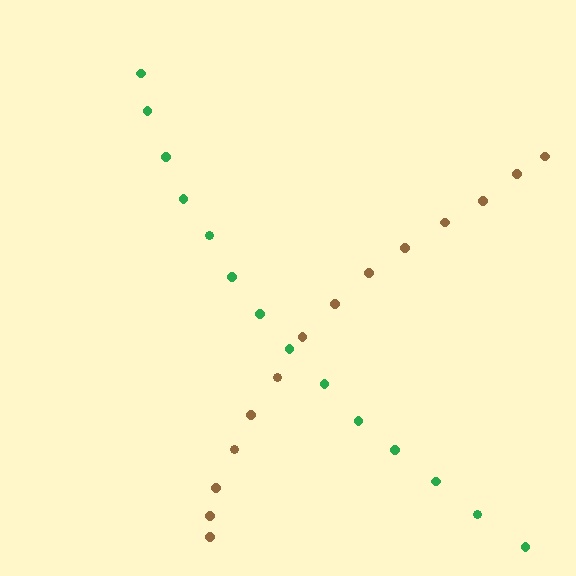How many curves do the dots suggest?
There are 2 distinct paths.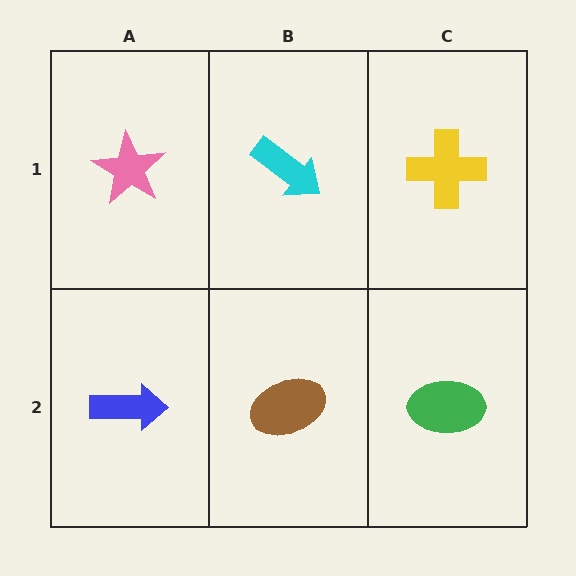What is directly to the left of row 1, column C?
A cyan arrow.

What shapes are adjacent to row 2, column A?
A pink star (row 1, column A), a brown ellipse (row 2, column B).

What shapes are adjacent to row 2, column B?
A cyan arrow (row 1, column B), a blue arrow (row 2, column A), a green ellipse (row 2, column C).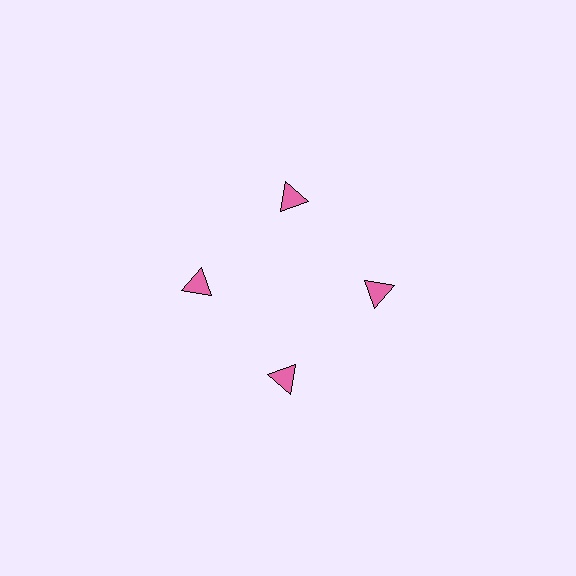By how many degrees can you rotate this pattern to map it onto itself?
The pattern maps onto itself every 90 degrees of rotation.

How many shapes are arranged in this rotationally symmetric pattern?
There are 4 shapes, arranged in 4 groups of 1.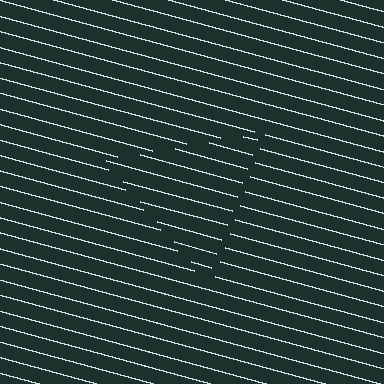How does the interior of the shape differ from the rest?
The interior of the shape contains the same grating, shifted by half a period — the contour is defined by the phase discontinuity where line-ends from the inner and outer gratings abut.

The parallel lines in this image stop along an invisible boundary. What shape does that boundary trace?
An illusory triangle. The interior of the shape contains the same grating, shifted by half a period — the contour is defined by the phase discontinuity where line-ends from the inner and outer gratings abut.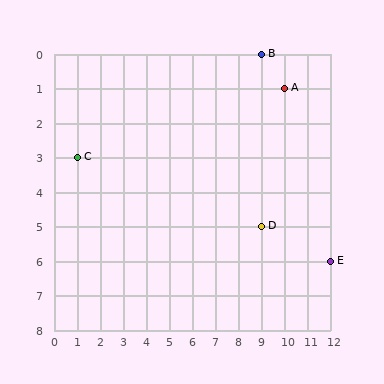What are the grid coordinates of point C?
Point C is at grid coordinates (1, 3).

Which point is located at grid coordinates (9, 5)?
Point D is at (9, 5).